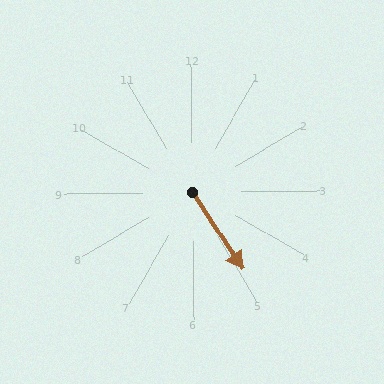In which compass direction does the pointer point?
Southeast.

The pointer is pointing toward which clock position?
Roughly 5 o'clock.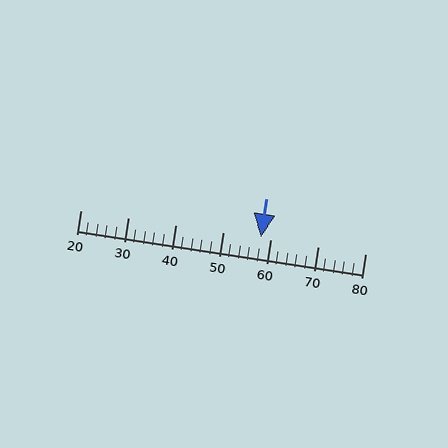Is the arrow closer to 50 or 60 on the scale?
The arrow is closer to 60.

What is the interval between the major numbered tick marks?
The major tick marks are spaced 10 units apart.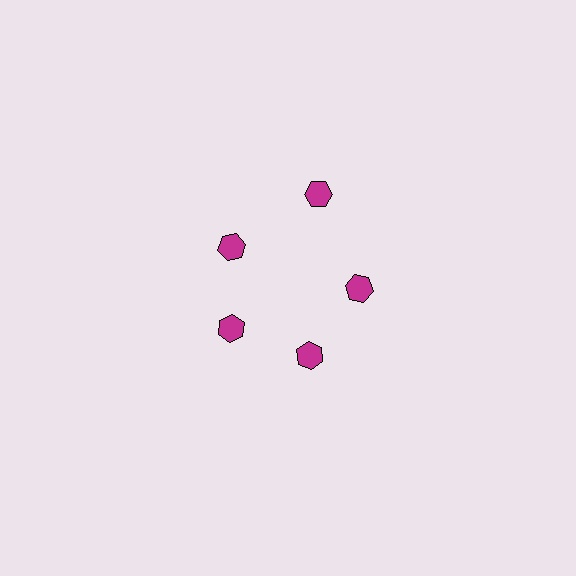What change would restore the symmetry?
The symmetry would be restored by moving it inward, back onto the ring so that all 5 hexagons sit at equal angles and equal distance from the center.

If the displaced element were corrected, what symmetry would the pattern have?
It would have 5-fold rotational symmetry — the pattern would map onto itself every 72 degrees.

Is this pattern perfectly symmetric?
No. The 5 magenta hexagons are arranged in a ring, but one element near the 1 o'clock position is pushed outward from the center, breaking the 5-fold rotational symmetry.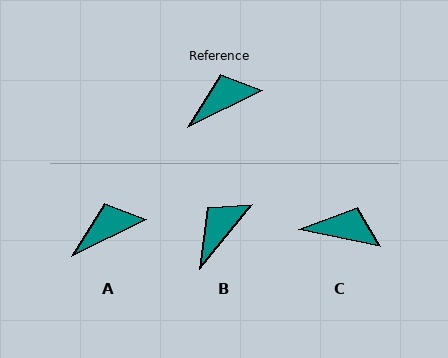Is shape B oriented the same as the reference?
No, it is off by about 24 degrees.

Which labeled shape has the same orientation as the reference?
A.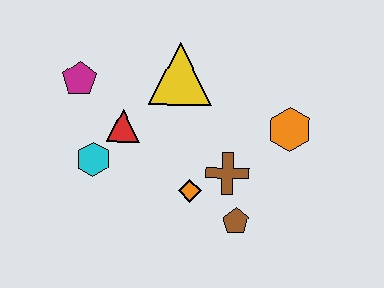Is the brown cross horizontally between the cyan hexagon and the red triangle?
No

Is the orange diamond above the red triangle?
No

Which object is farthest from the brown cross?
The magenta pentagon is farthest from the brown cross.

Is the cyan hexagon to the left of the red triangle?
Yes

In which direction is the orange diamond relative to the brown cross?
The orange diamond is to the left of the brown cross.